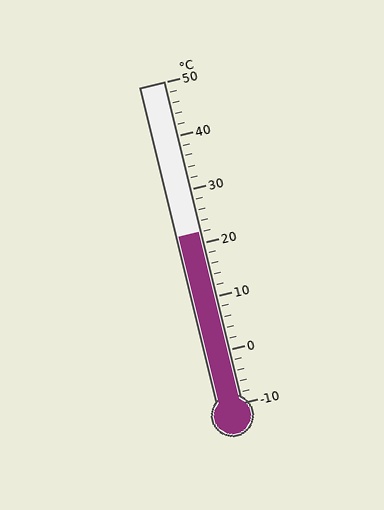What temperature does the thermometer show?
The thermometer shows approximately 22°C.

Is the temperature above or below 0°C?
The temperature is above 0°C.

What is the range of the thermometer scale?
The thermometer scale ranges from -10°C to 50°C.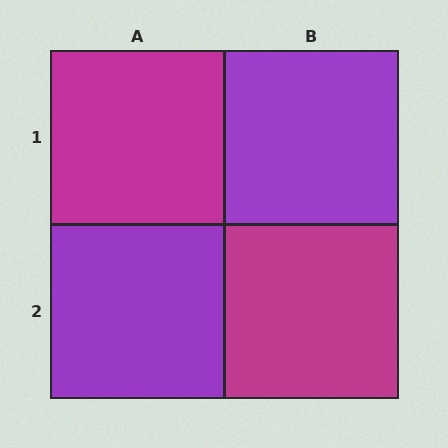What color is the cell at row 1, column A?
Magenta.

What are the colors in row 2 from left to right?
Purple, magenta.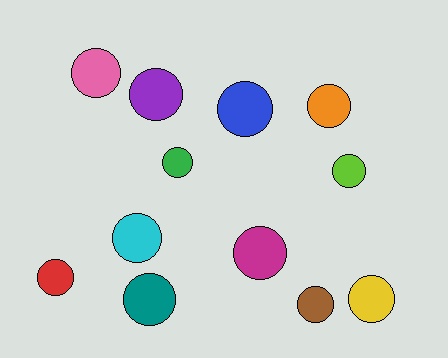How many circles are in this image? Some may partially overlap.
There are 12 circles.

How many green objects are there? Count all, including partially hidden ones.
There is 1 green object.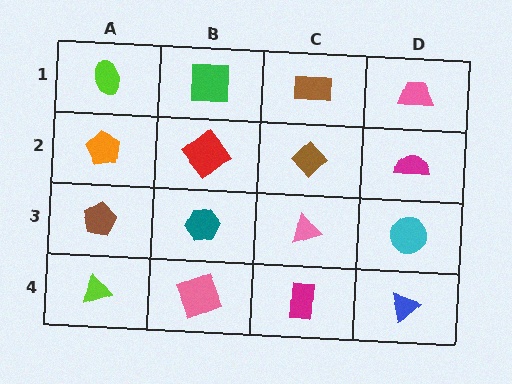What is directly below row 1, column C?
A brown diamond.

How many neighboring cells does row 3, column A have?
3.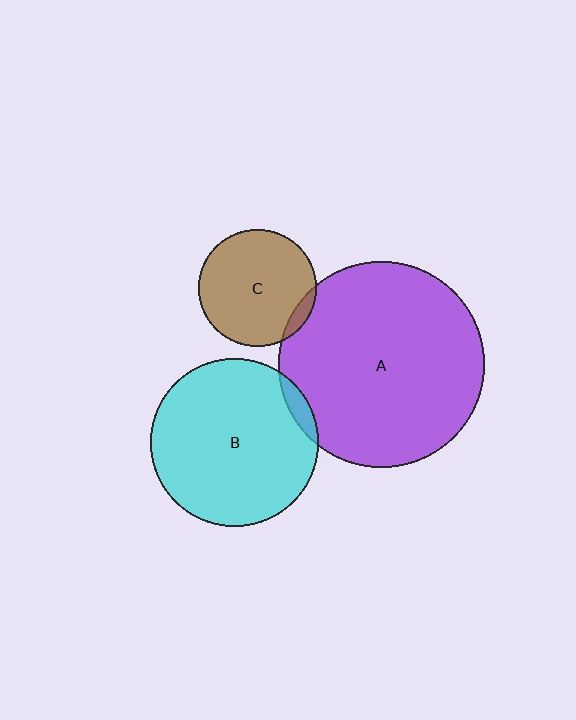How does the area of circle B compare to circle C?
Approximately 2.0 times.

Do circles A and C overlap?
Yes.